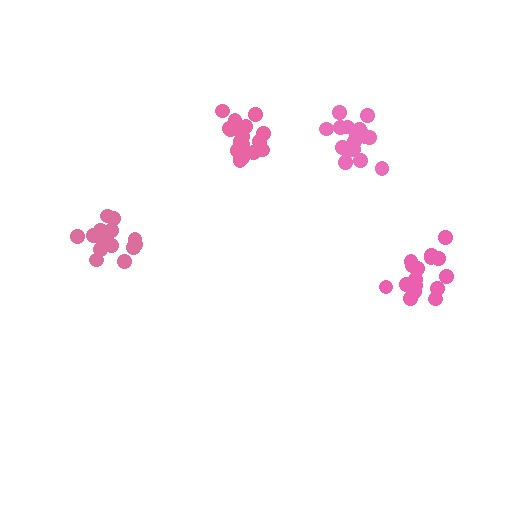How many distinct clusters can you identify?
There are 4 distinct clusters.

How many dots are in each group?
Group 1: 18 dots, Group 2: 17 dots, Group 3: 16 dots, Group 4: 17 dots (68 total).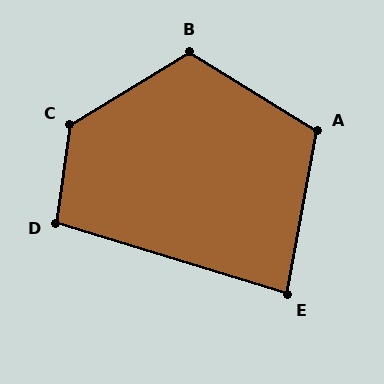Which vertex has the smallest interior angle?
E, at approximately 84 degrees.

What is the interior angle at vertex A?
Approximately 111 degrees (obtuse).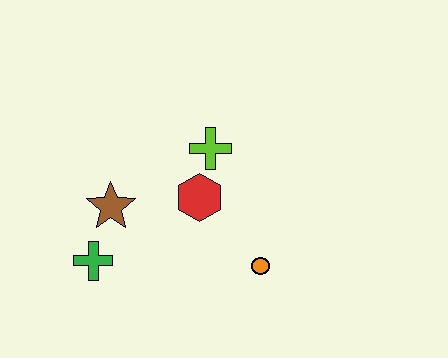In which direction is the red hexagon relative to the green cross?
The red hexagon is to the right of the green cross.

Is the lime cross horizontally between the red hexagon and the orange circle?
Yes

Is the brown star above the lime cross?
No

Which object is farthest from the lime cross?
The green cross is farthest from the lime cross.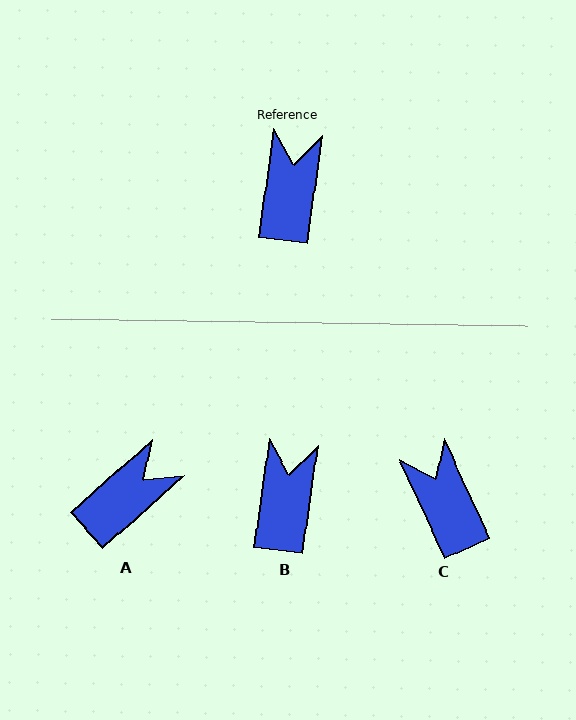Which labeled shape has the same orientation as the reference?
B.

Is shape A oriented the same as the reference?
No, it is off by about 40 degrees.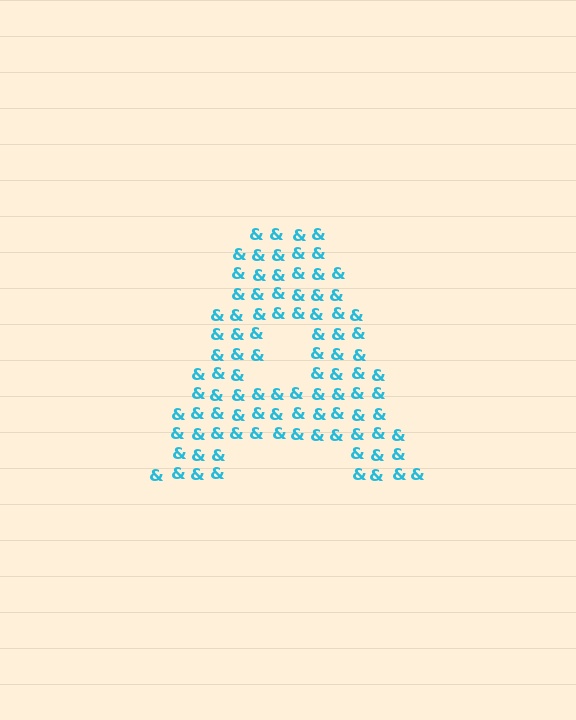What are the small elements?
The small elements are ampersands.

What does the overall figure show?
The overall figure shows the letter A.